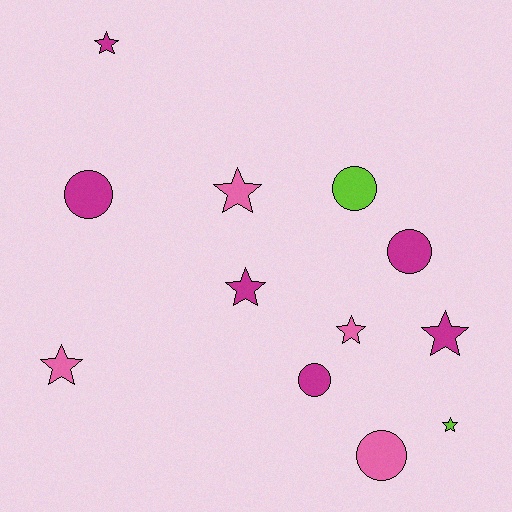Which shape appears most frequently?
Star, with 7 objects.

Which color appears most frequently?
Magenta, with 6 objects.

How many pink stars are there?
There are 3 pink stars.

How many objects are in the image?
There are 12 objects.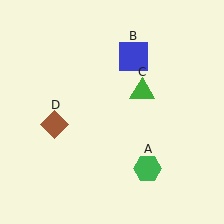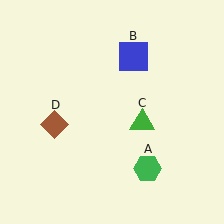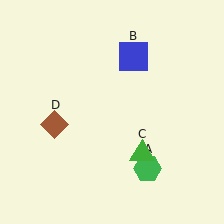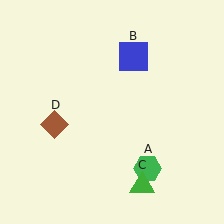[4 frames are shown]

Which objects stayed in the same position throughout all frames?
Green hexagon (object A) and blue square (object B) and brown diamond (object D) remained stationary.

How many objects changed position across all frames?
1 object changed position: green triangle (object C).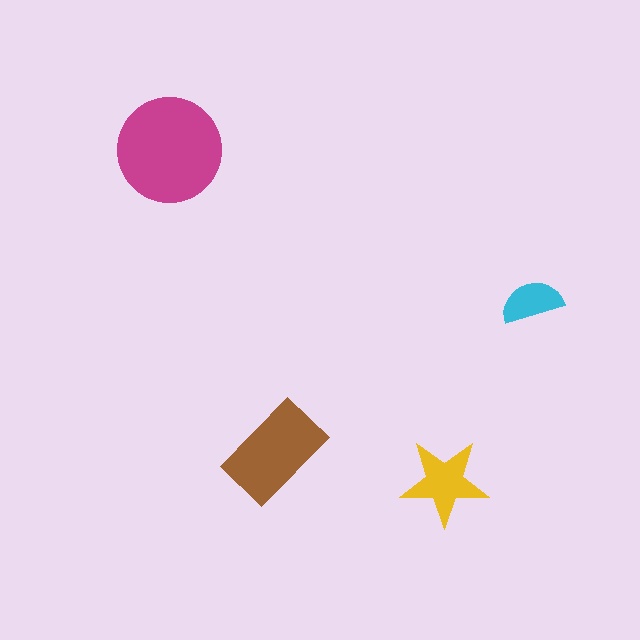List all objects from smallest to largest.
The cyan semicircle, the yellow star, the brown rectangle, the magenta circle.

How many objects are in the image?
There are 4 objects in the image.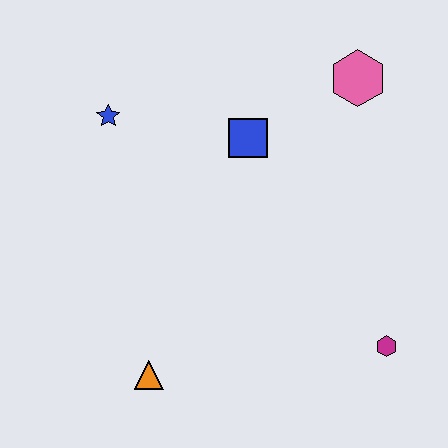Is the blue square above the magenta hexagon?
Yes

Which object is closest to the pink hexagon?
The blue square is closest to the pink hexagon.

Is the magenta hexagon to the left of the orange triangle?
No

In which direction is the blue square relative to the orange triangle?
The blue square is above the orange triangle.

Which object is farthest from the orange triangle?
The pink hexagon is farthest from the orange triangle.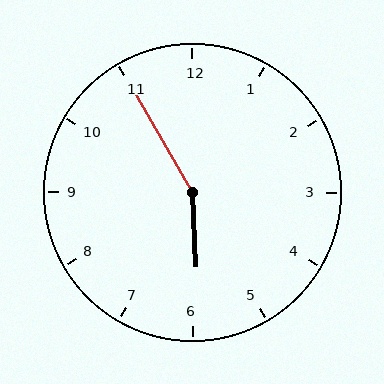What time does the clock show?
5:55.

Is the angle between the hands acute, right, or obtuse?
It is obtuse.